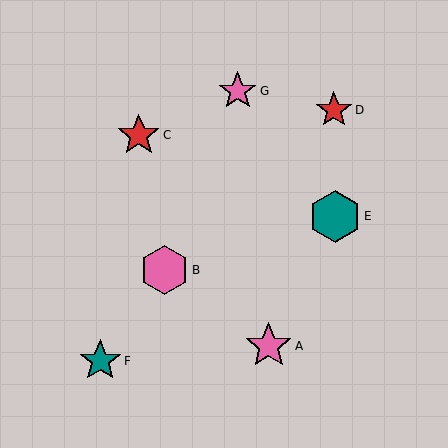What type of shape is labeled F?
Shape F is a teal star.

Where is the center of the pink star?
The center of the pink star is at (238, 91).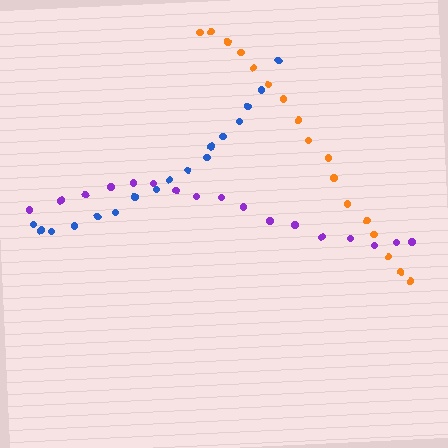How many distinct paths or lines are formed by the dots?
There are 3 distinct paths.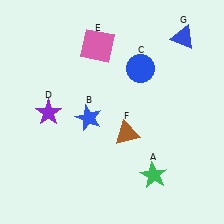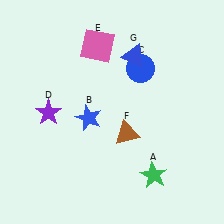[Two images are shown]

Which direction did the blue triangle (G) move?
The blue triangle (G) moved left.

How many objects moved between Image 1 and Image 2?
1 object moved between the two images.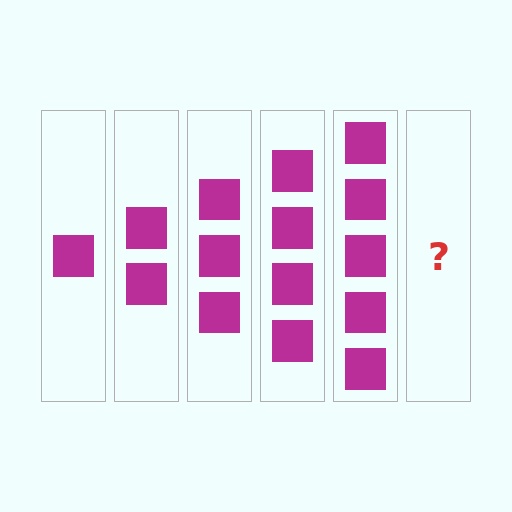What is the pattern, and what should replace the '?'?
The pattern is that each step adds one more square. The '?' should be 6 squares.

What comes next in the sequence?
The next element should be 6 squares.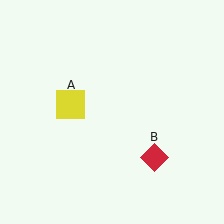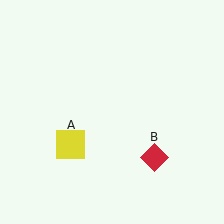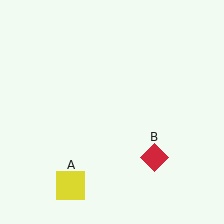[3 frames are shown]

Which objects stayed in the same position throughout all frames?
Red diamond (object B) remained stationary.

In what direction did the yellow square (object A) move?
The yellow square (object A) moved down.